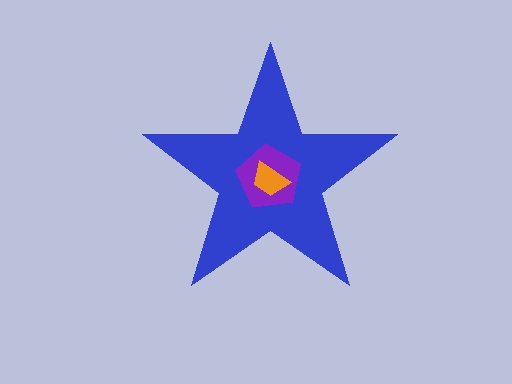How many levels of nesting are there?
3.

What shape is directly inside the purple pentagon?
The orange trapezoid.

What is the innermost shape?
The orange trapezoid.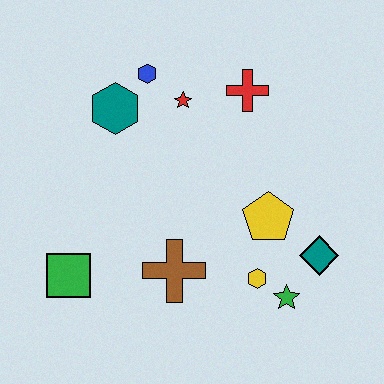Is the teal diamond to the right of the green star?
Yes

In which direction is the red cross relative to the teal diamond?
The red cross is above the teal diamond.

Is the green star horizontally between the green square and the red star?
No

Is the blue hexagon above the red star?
Yes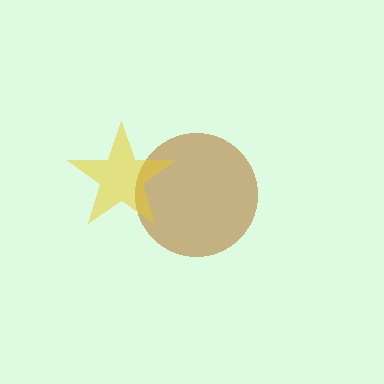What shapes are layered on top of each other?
The layered shapes are: a brown circle, a yellow star.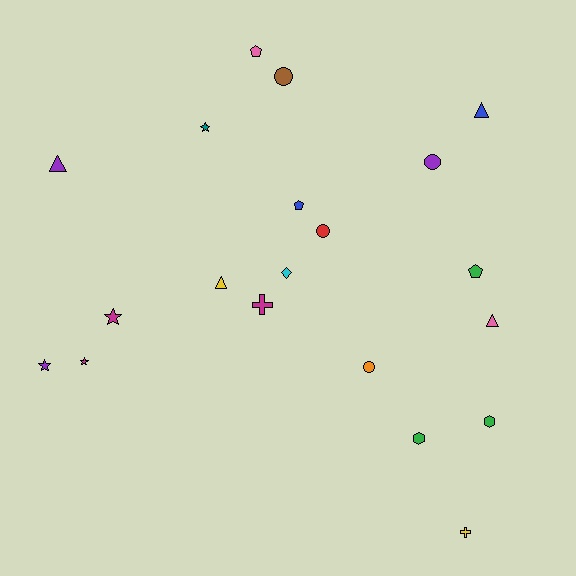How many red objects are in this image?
There is 1 red object.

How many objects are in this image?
There are 20 objects.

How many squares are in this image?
There are no squares.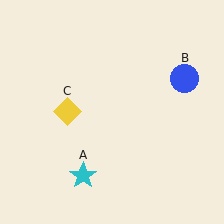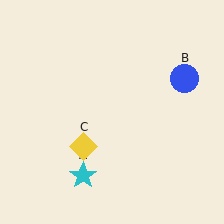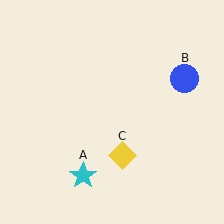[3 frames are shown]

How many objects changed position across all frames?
1 object changed position: yellow diamond (object C).